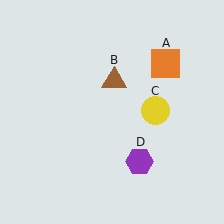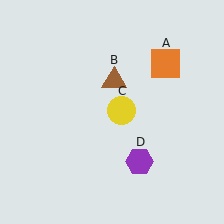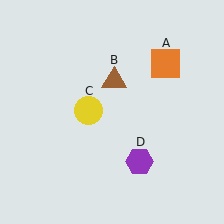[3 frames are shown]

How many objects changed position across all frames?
1 object changed position: yellow circle (object C).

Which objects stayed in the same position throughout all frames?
Orange square (object A) and brown triangle (object B) and purple hexagon (object D) remained stationary.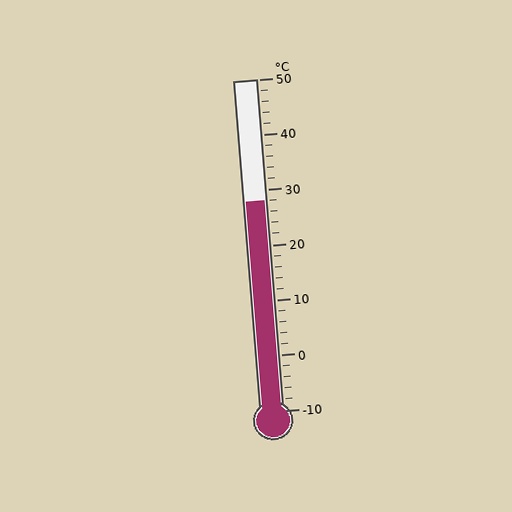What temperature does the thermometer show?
The thermometer shows approximately 28°C.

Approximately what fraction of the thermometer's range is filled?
The thermometer is filled to approximately 65% of its range.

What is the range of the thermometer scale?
The thermometer scale ranges from -10°C to 50°C.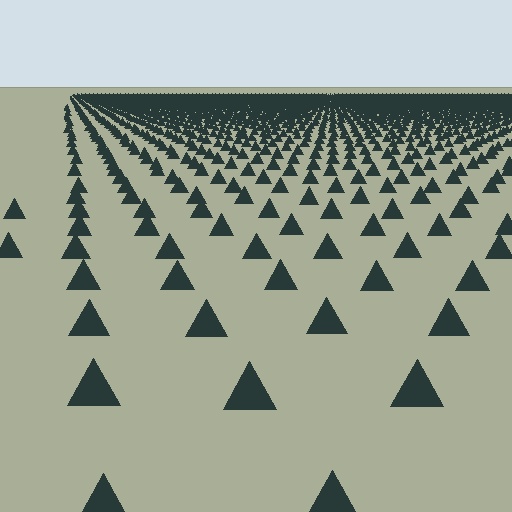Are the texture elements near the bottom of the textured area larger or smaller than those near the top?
Larger. Near the bottom, elements are closer to the viewer and appear at a bigger on-screen size.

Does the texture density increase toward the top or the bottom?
Density increases toward the top.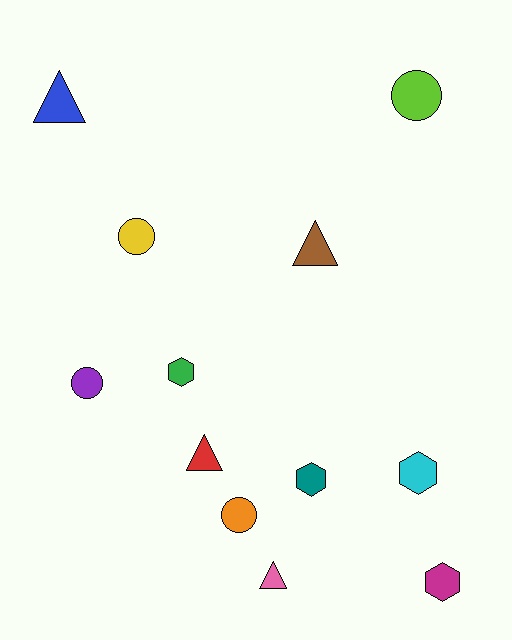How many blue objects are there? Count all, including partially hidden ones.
There is 1 blue object.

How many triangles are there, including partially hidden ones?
There are 4 triangles.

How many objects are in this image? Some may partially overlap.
There are 12 objects.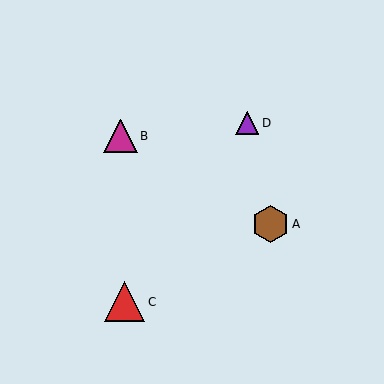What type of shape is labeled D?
Shape D is a purple triangle.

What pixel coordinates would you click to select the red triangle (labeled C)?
Click at (125, 302) to select the red triangle C.